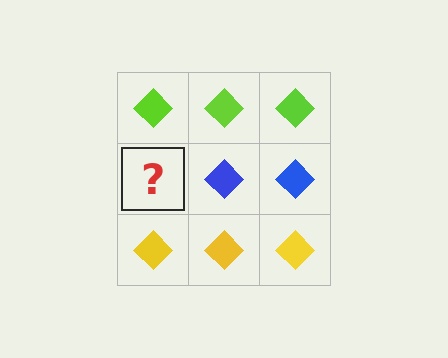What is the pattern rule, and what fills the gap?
The rule is that each row has a consistent color. The gap should be filled with a blue diamond.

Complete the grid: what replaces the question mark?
The question mark should be replaced with a blue diamond.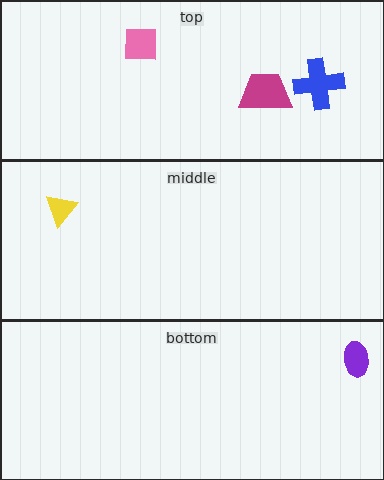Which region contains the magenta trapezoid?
The top region.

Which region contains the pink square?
The top region.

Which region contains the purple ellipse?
The bottom region.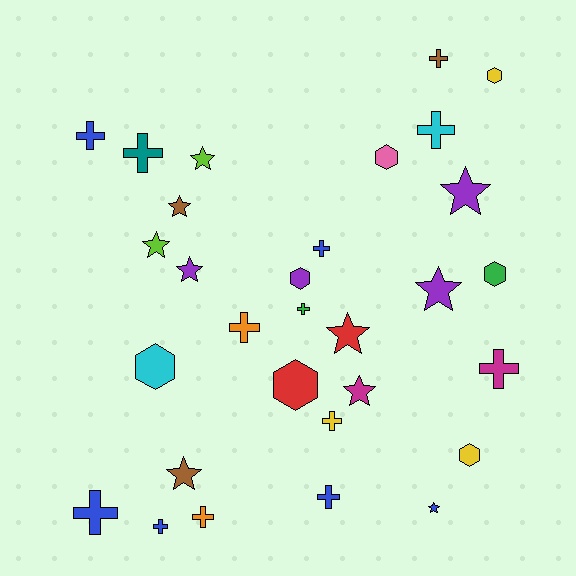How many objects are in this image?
There are 30 objects.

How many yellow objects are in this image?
There are 3 yellow objects.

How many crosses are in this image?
There are 13 crosses.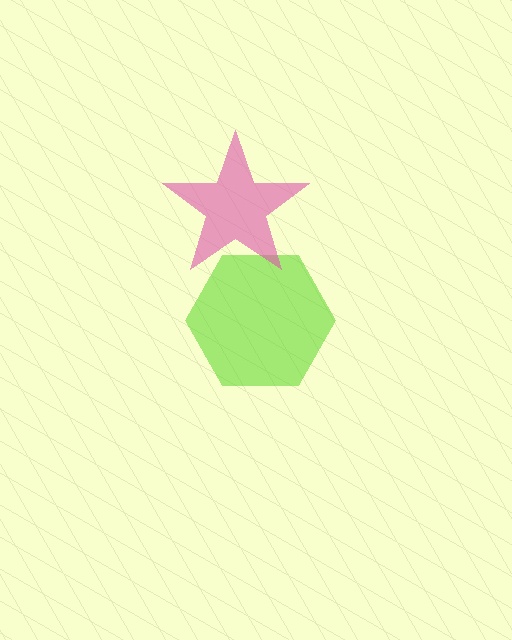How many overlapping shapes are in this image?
There are 2 overlapping shapes in the image.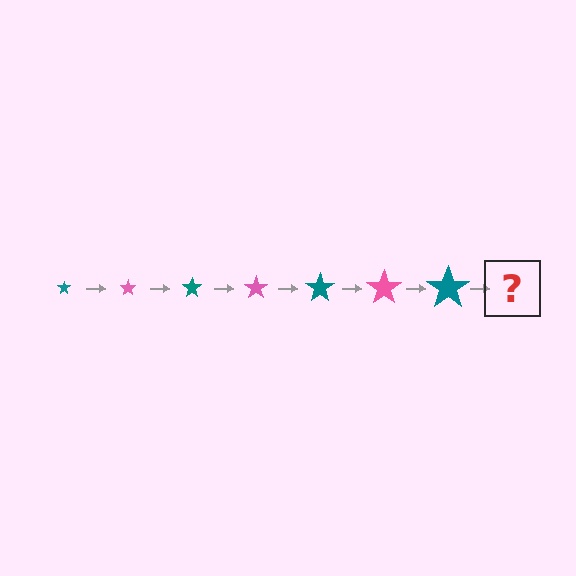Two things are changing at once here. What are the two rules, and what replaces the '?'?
The two rules are that the star grows larger each step and the color cycles through teal and pink. The '?' should be a pink star, larger than the previous one.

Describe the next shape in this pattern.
It should be a pink star, larger than the previous one.